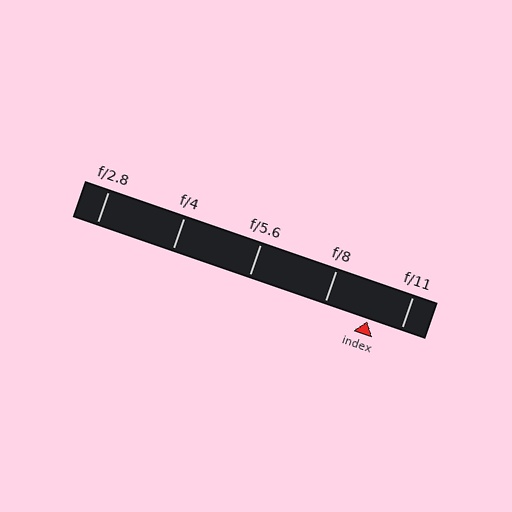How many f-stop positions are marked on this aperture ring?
There are 5 f-stop positions marked.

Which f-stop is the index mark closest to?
The index mark is closest to f/11.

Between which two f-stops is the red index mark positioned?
The index mark is between f/8 and f/11.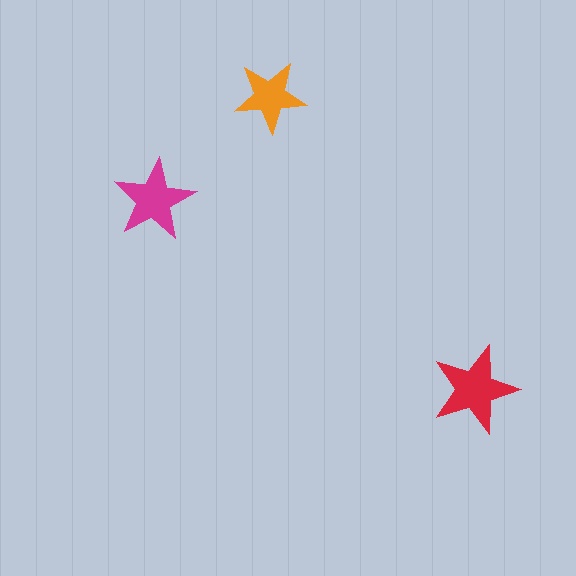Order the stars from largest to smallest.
the red one, the magenta one, the orange one.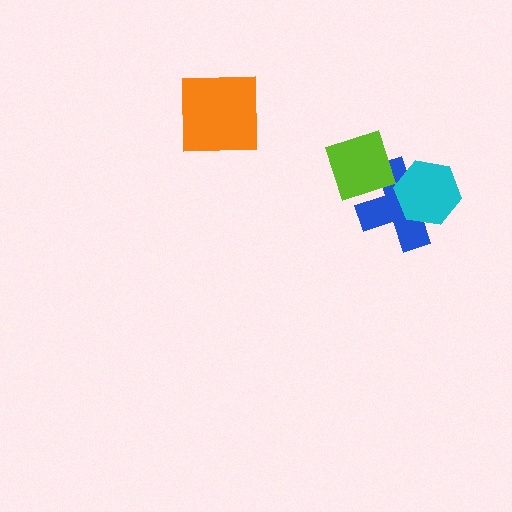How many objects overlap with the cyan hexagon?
1 object overlaps with the cyan hexagon.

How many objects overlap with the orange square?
0 objects overlap with the orange square.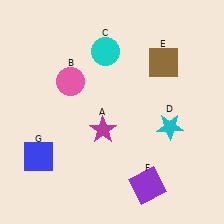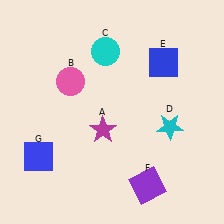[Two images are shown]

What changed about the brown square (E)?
In Image 1, E is brown. In Image 2, it changed to blue.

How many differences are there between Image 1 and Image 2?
There is 1 difference between the two images.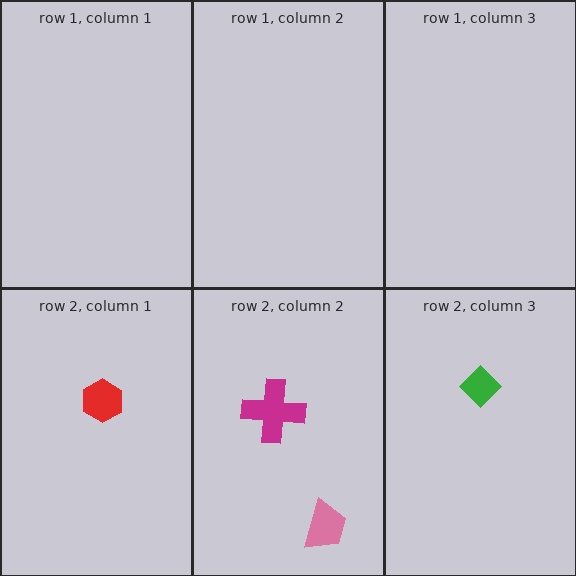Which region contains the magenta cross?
The row 2, column 2 region.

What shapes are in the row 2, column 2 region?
The pink trapezoid, the magenta cross.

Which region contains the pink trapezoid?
The row 2, column 2 region.